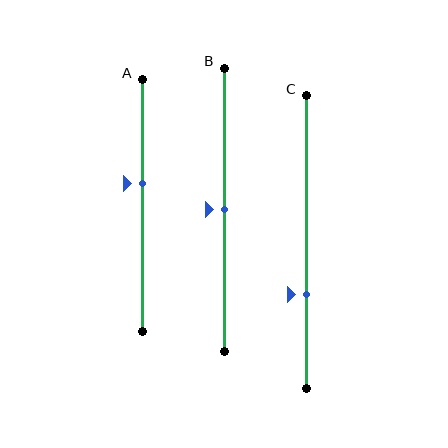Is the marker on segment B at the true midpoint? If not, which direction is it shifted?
Yes, the marker on segment B is at the true midpoint.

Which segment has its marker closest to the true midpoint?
Segment B has its marker closest to the true midpoint.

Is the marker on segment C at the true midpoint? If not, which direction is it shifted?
No, the marker on segment C is shifted downward by about 18% of the segment length.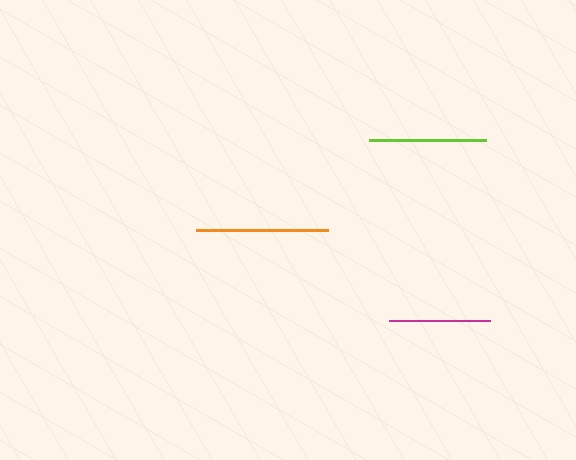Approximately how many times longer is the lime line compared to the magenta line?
The lime line is approximately 1.2 times the length of the magenta line.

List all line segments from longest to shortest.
From longest to shortest: orange, lime, magenta.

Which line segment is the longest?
The orange line is the longest at approximately 132 pixels.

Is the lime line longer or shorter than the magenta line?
The lime line is longer than the magenta line.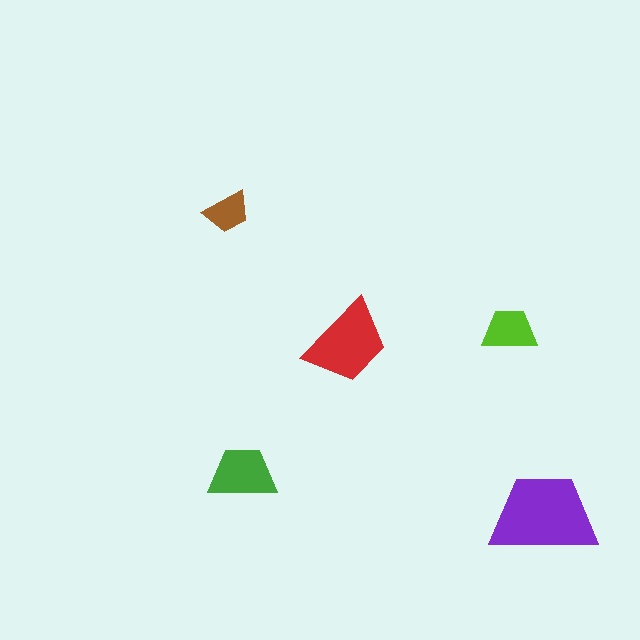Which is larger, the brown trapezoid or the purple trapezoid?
The purple one.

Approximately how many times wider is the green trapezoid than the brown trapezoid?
About 1.5 times wider.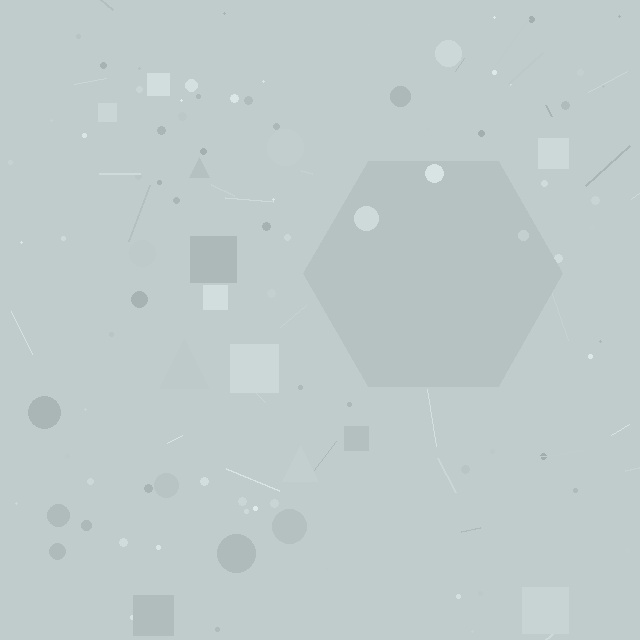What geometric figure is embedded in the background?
A hexagon is embedded in the background.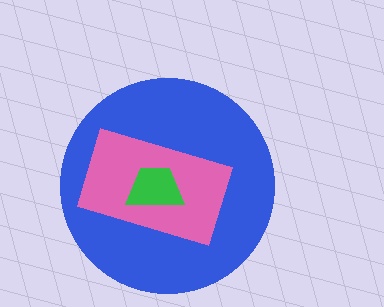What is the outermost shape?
The blue circle.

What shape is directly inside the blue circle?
The pink rectangle.